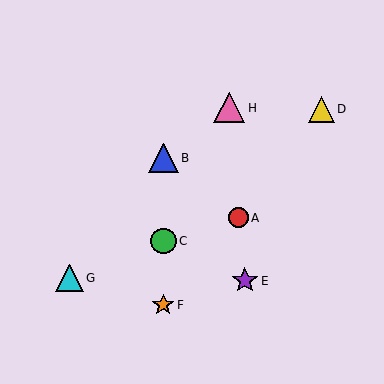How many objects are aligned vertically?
3 objects (B, C, F) are aligned vertically.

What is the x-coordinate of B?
Object B is at x≈163.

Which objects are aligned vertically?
Objects B, C, F are aligned vertically.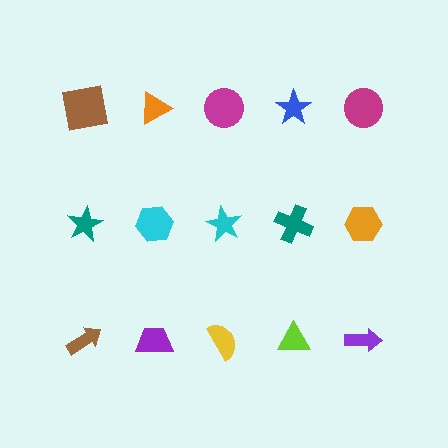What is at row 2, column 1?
A teal star.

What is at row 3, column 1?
A brown arrow.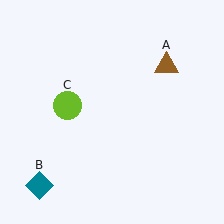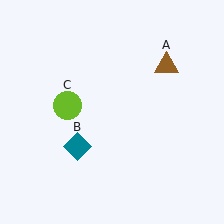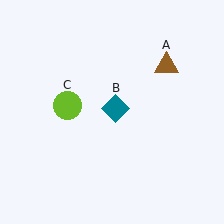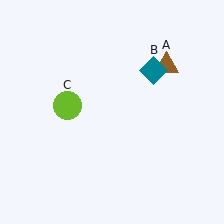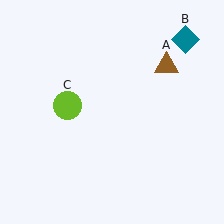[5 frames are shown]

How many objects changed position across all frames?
1 object changed position: teal diamond (object B).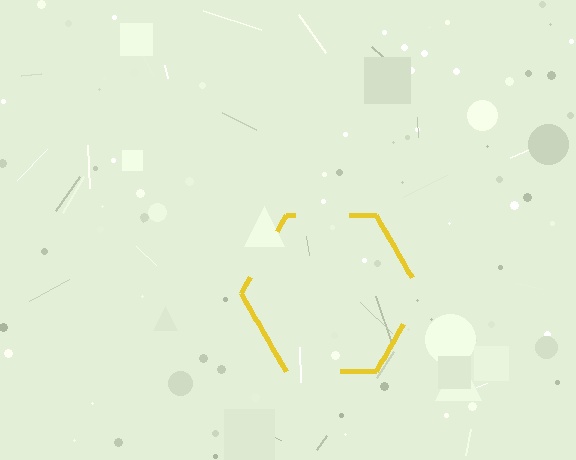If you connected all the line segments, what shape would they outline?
They would outline a hexagon.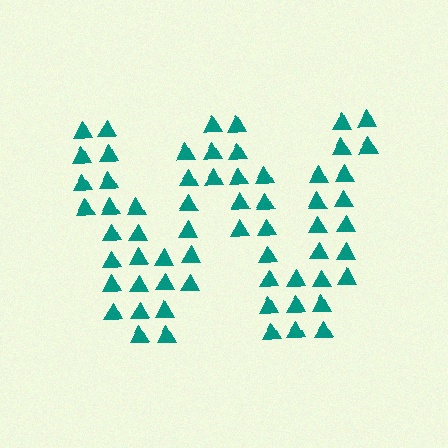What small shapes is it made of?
It is made of small triangles.